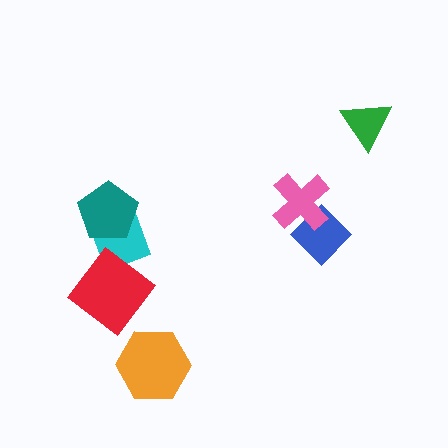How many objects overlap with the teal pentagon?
1 object overlaps with the teal pentagon.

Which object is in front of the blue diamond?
The pink cross is in front of the blue diamond.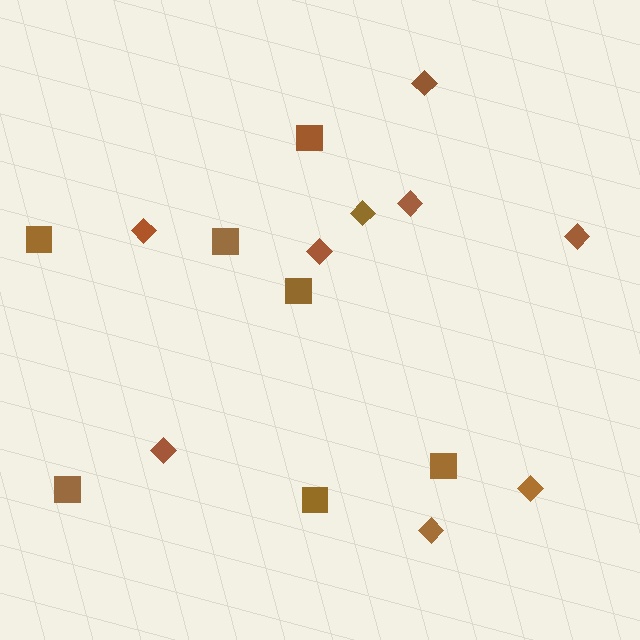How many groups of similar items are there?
There are 2 groups: one group of diamonds (9) and one group of squares (7).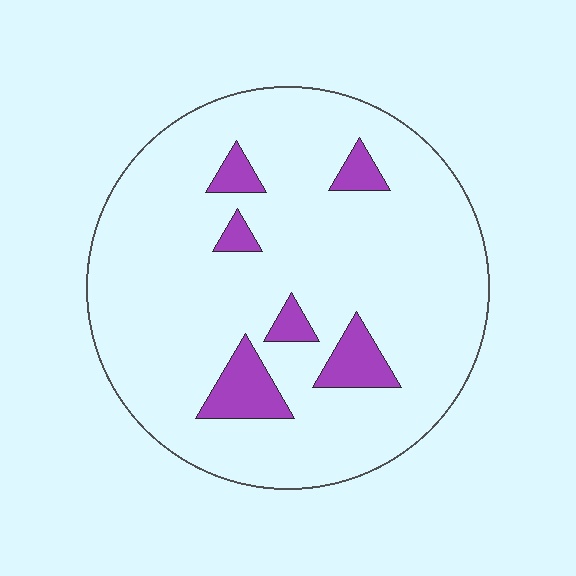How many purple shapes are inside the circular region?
6.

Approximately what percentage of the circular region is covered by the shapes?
Approximately 10%.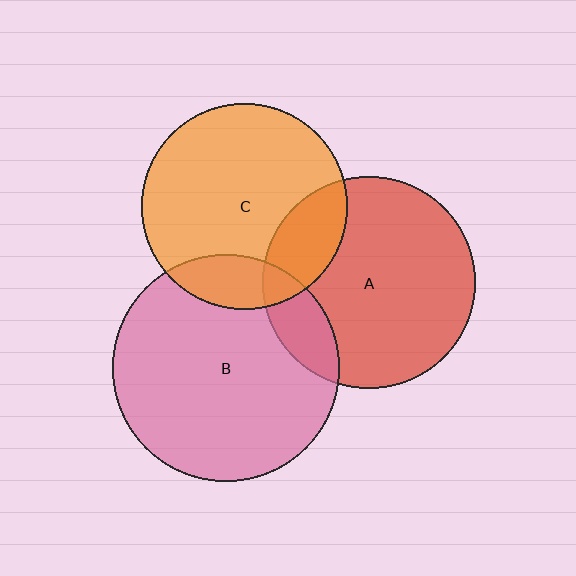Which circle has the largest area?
Circle B (pink).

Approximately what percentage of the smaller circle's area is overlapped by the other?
Approximately 15%.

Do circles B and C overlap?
Yes.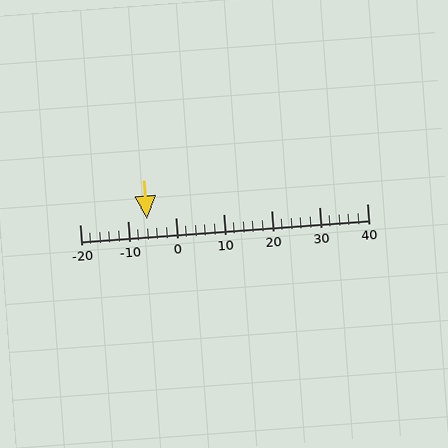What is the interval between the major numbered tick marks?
The major tick marks are spaced 10 units apart.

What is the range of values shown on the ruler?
The ruler shows values from -20 to 40.